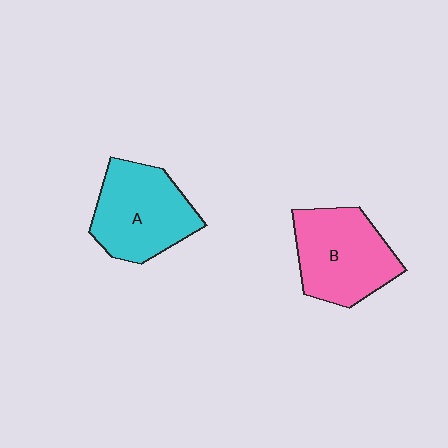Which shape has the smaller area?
Shape A (cyan).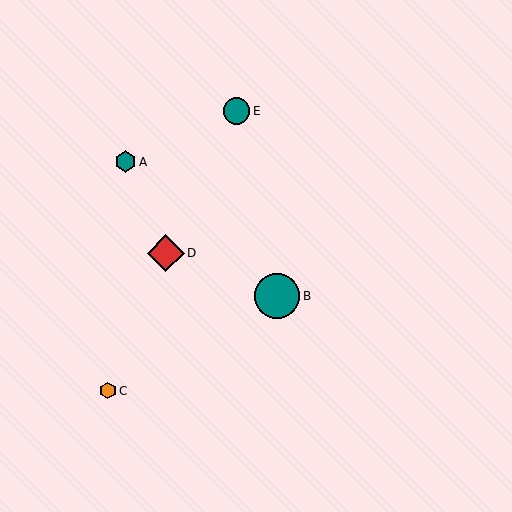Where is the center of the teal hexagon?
The center of the teal hexagon is at (125, 162).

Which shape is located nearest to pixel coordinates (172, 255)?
The red diamond (labeled D) at (166, 253) is nearest to that location.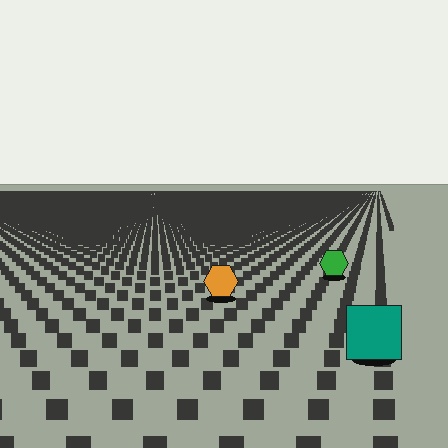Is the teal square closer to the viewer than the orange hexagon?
Yes. The teal square is closer — you can tell from the texture gradient: the ground texture is coarser near it.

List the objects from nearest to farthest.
From nearest to farthest: the teal square, the orange hexagon, the green hexagon.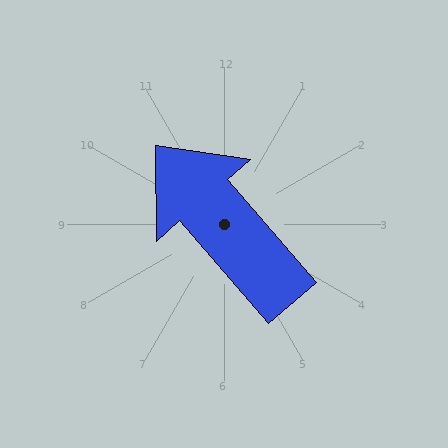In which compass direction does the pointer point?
Northwest.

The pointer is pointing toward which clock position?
Roughly 11 o'clock.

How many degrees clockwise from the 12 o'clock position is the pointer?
Approximately 319 degrees.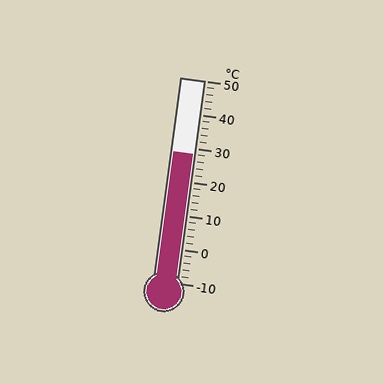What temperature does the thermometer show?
The thermometer shows approximately 28°C.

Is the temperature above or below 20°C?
The temperature is above 20°C.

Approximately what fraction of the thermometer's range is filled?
The thermometer is filled to approximately 65% of its range.